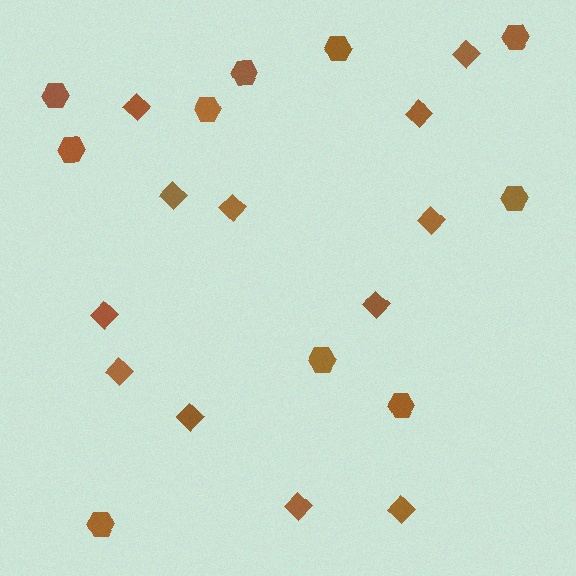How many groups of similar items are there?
There are 2 groups: one group of hexagons (10) and one group of diamonds (12).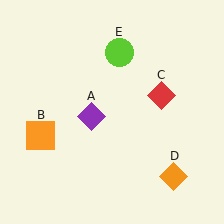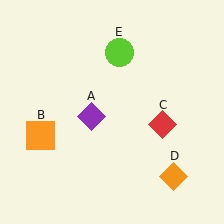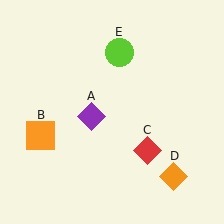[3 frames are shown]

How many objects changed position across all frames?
1 object changed position: red diamond (object C).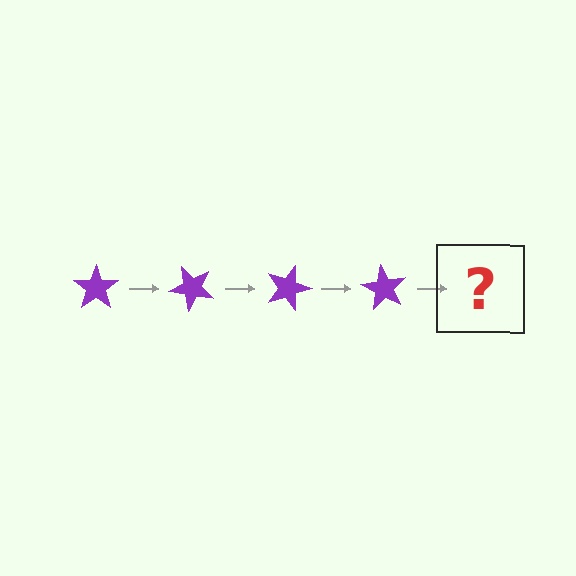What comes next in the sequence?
The next element should be a purple star rotated 180 degrees.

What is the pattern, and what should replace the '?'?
The pattern is that the star rotates 45 degrees each step. The '?' should be a purple star rotated 180 degrees.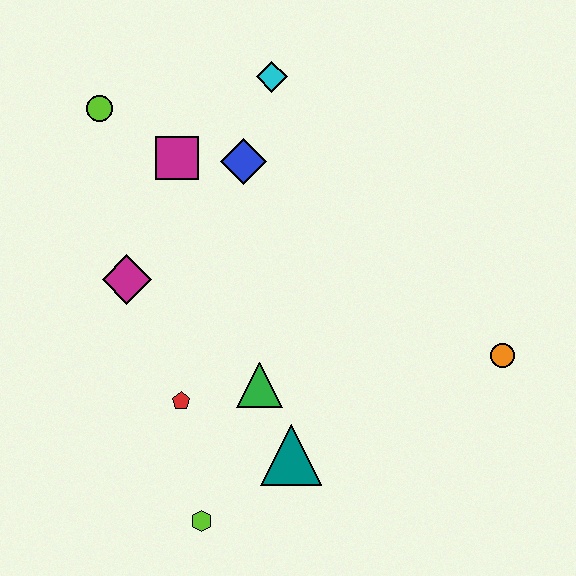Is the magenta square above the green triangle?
Yes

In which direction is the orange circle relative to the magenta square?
The orange circle is to the right of the magenta square.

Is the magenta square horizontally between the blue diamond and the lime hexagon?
No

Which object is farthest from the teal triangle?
The lime circle is farthest from the teal triangle.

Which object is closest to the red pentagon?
The green triangle is closest to the red pentagon.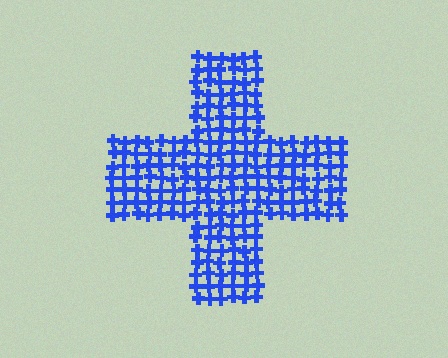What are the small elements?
The small elements are crosses.